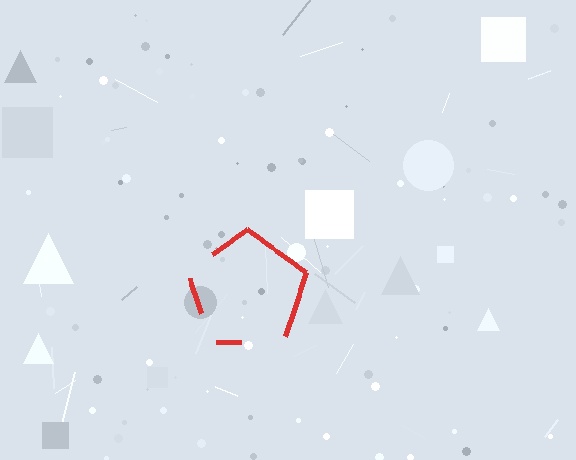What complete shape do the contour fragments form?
The contour fragments form a pentagon.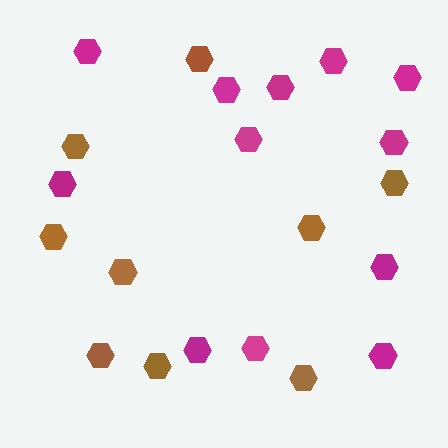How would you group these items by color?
There are 2 groups: one group of magenta hexagons (12) and one group of brown hexagons (9).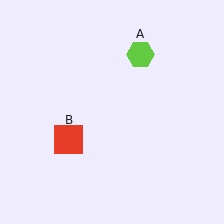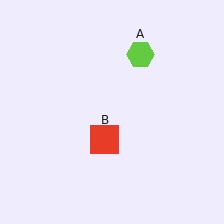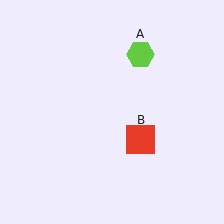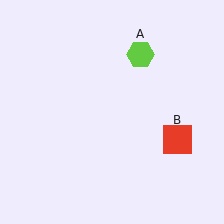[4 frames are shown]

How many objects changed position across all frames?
1 object changed position: red square (object B).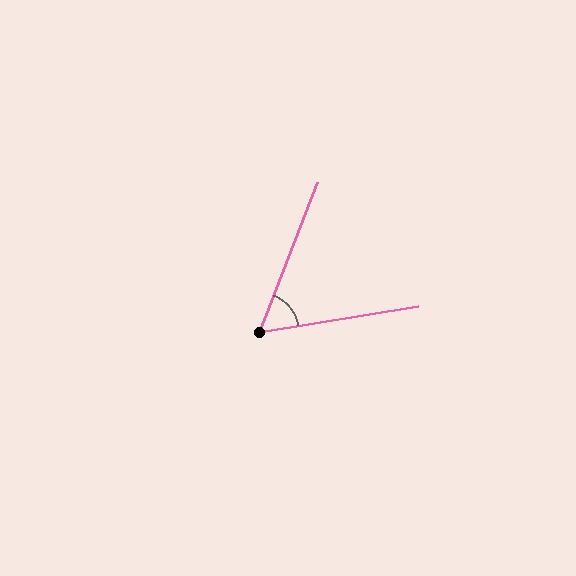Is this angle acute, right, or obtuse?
It is acute.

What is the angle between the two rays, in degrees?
Approximately 59 degrees.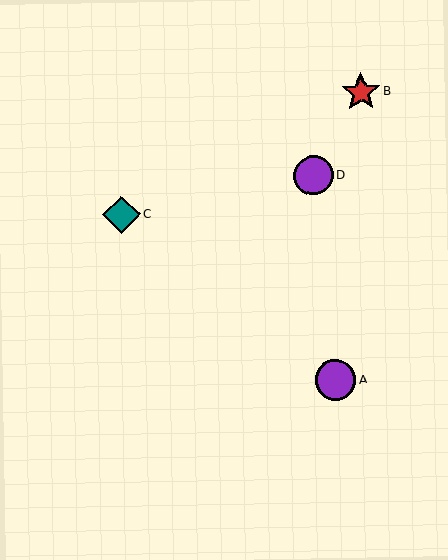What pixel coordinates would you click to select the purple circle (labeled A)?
Click at (335, 380) to select the purple circle A.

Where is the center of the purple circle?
The center of the purple circle is at (335, 380).